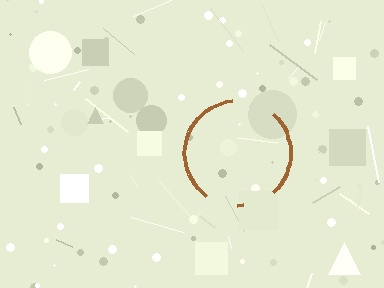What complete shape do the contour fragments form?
The contour fragments form a circle.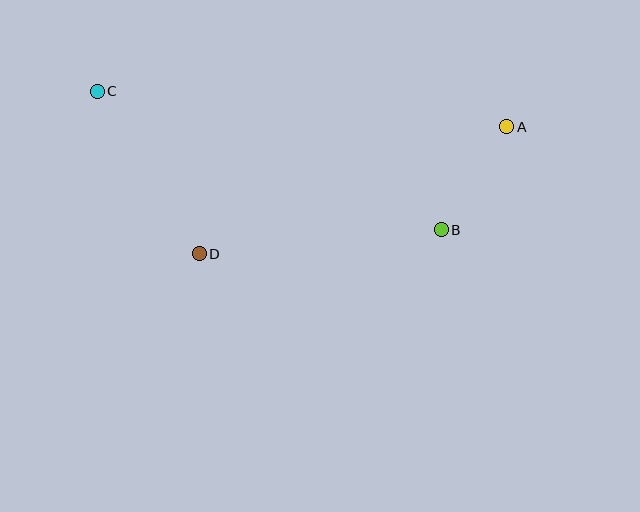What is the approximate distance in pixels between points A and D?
The distance between A and D is approximately 333 pixels.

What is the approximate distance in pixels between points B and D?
The distance between B and D is approximately 243 pixels.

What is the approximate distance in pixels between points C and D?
The distance between C and D is approximately 192 pixels.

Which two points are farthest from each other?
Points A and C are farthest from each other.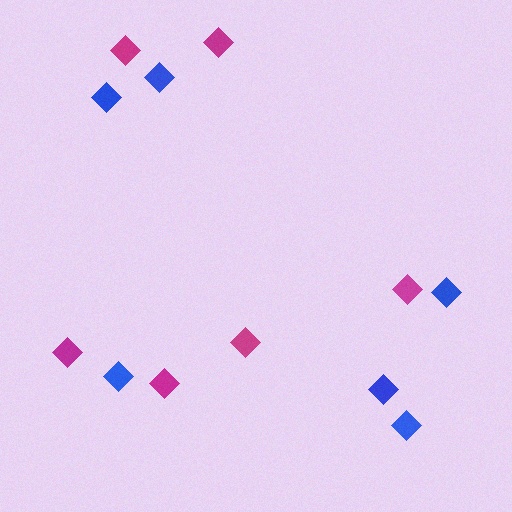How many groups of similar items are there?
There are 2 groups: one group of magenta diamonds (6) and one group of blue diamonds (6).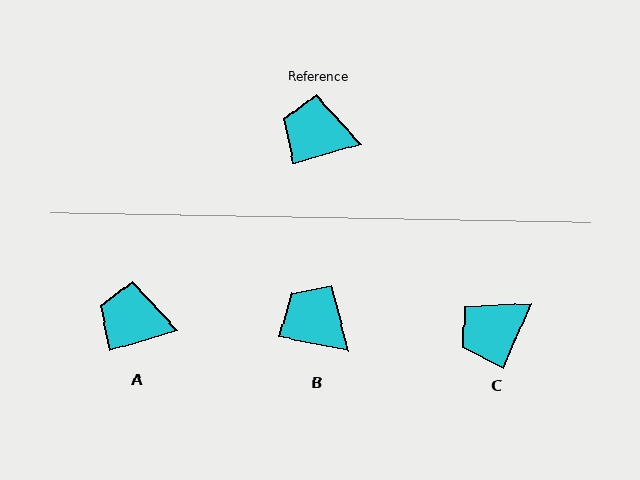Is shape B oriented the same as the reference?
No, it is off by about 28 degrees.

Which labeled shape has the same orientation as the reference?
A.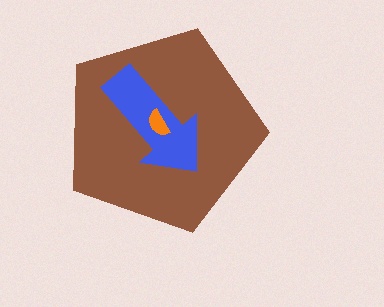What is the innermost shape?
The orange semicircle.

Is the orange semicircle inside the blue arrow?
Yes.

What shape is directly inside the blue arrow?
The orange semicircle.